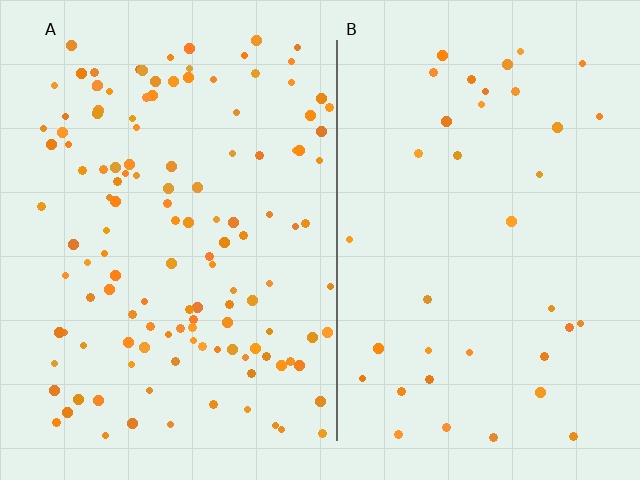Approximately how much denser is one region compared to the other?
Approximately 3.5× — region A over region B.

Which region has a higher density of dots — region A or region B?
A (the left).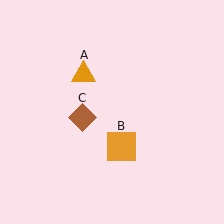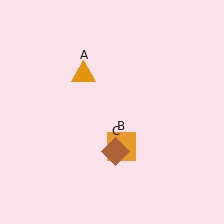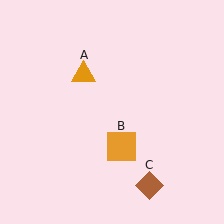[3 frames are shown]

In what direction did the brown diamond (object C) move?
The brown diamond (object C) moved down and to the right.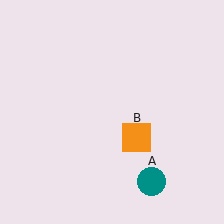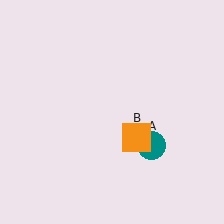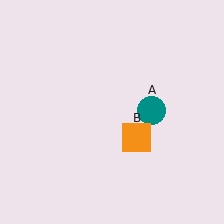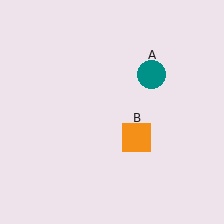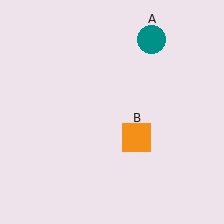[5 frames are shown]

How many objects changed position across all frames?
1 object changed position: teal circle (object A).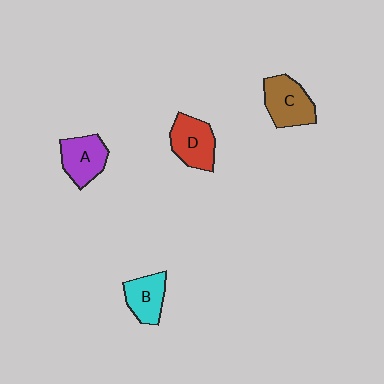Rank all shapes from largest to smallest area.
From largest to smallest: C (brown), D (red), A (purple), B (cyan).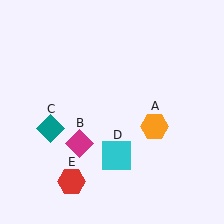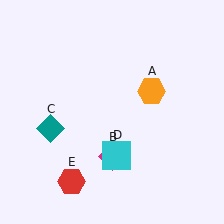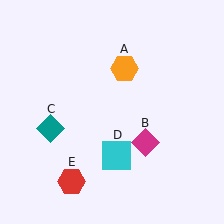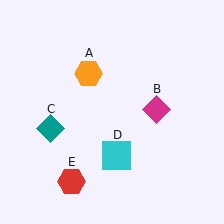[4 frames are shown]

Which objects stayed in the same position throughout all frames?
Teal diamond (object C) and cyan square (object D) and red hexagon (object E) remained stationary.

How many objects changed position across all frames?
2 objects changed position: orange hexagon (object A), magenta diamond (object B).